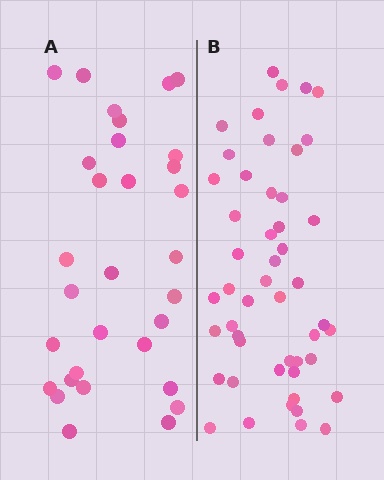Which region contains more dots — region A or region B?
Region B (the right region) has more dots.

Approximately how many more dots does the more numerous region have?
Region B has approximately 20 more dots than region A.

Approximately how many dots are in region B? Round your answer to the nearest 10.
About 50 dots. (The exact count is 49, which rounds to 50.)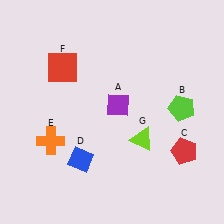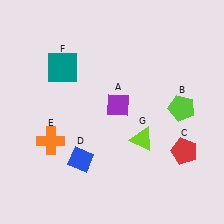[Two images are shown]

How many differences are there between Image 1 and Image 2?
There is 1 difference between the two images.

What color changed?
The square (F) changed from red in Image 1 to teal in Image 2.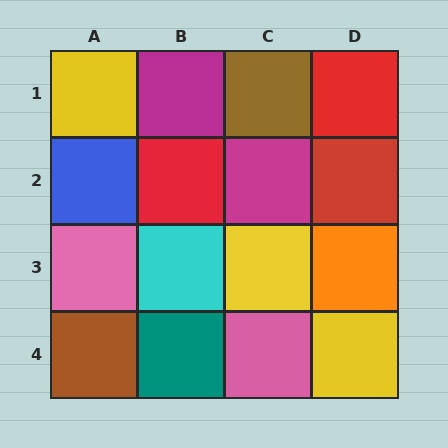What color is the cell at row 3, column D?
Orange.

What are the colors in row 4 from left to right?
Brown, teal, pink, yellow.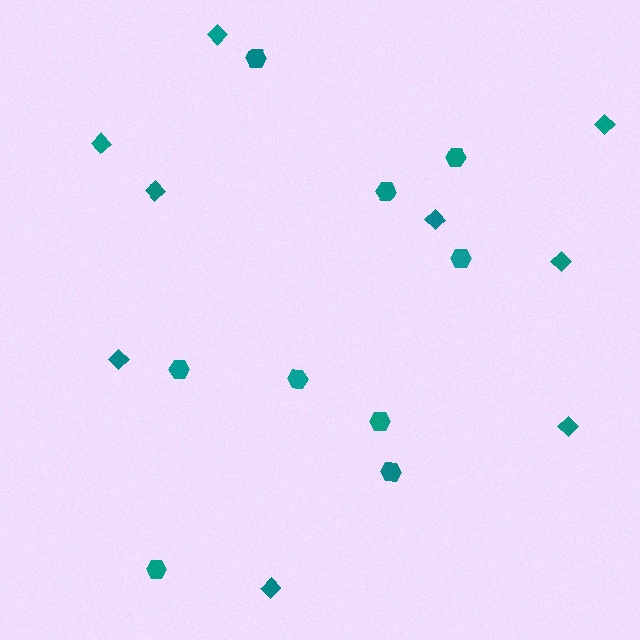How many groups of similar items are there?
There are 2 groups: one group of diamonds (9) and one group of hexagons (9).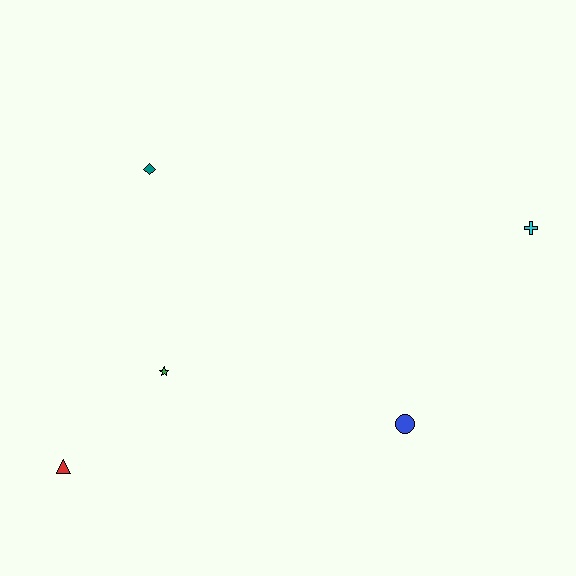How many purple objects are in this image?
There are no purple objects.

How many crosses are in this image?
There is 1 cross.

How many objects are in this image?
There are 5 objects.